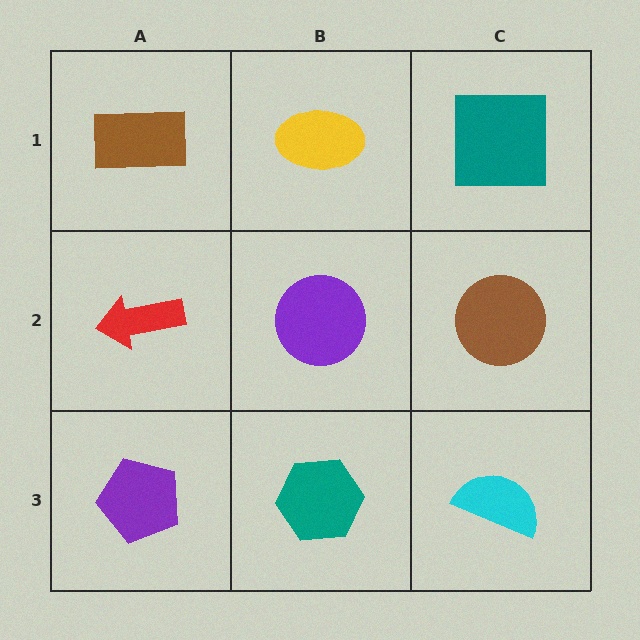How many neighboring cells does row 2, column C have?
3.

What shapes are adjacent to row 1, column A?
A red arrow (row 2, column A), a yellow ellipse (row 1, column B).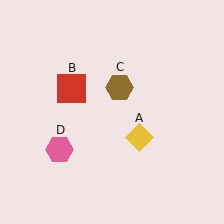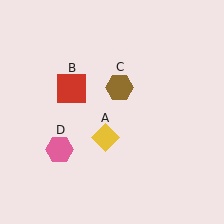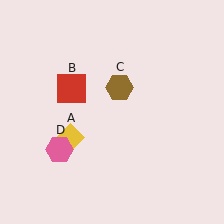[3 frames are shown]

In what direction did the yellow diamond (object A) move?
The yellow diamond (object A) moved left.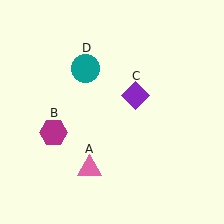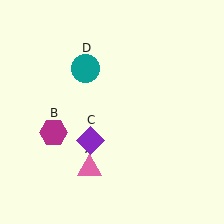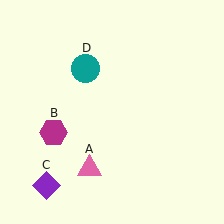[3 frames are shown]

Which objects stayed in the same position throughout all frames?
Pink triangle (object A) and magenta hexagon (object B) and teal circle (object D) remained stationary.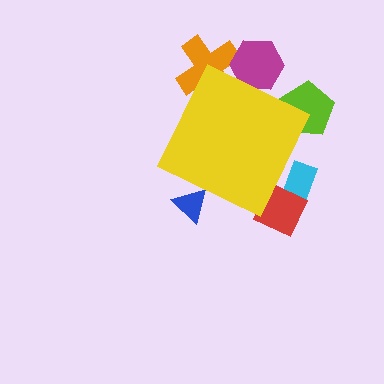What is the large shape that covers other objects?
A yellow diamond.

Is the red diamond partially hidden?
Yes, the red diamond is partially hidden behind the yellow diamond.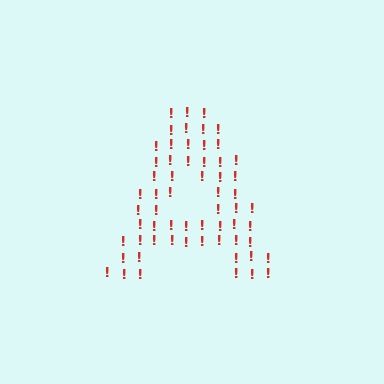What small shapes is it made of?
It is made of small exclamation marks.